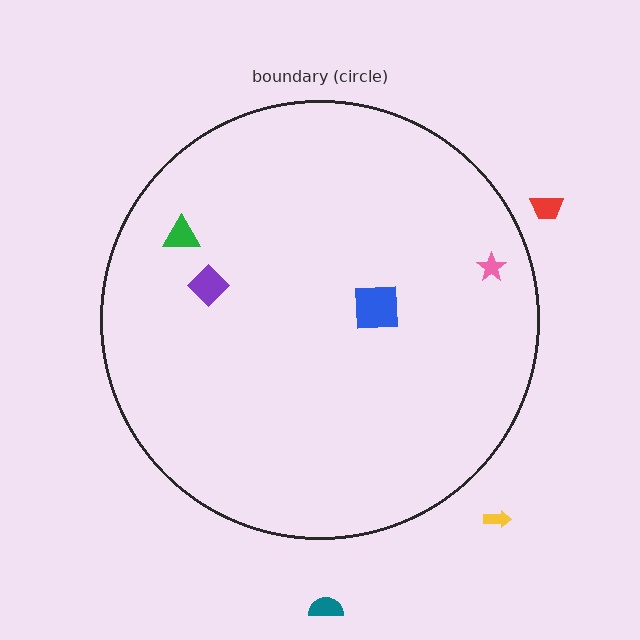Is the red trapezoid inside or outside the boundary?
Outside.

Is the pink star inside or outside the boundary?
Inside.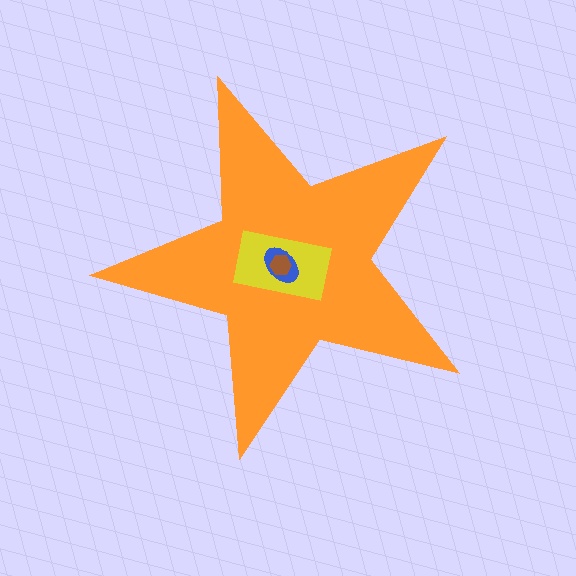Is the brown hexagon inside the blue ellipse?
Yes.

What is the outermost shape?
The orange star.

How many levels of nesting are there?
4.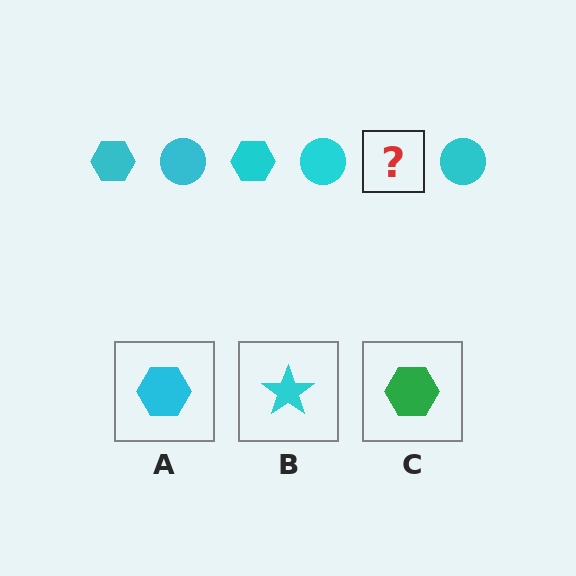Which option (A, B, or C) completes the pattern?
A.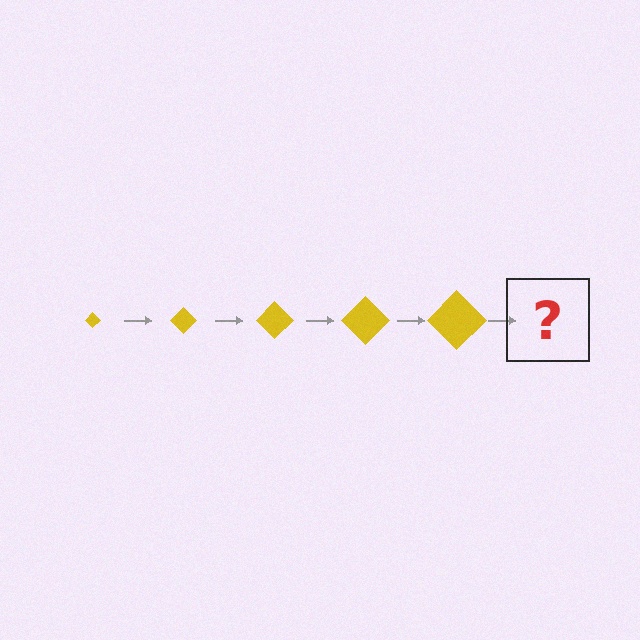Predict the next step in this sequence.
The next step is a yellow diamond, larger than the previous one.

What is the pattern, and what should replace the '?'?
The pattern is that the diamond gets progressively larger each step. The '?' should be a yellow diamond, larger than the previous one.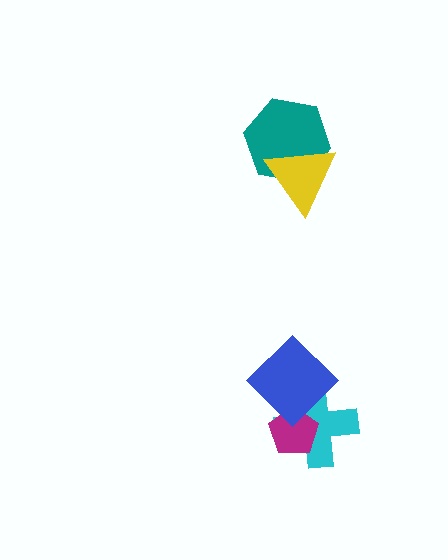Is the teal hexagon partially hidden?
Yes, it is partially covered by another shape.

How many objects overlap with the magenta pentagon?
2 objects overlap with the magenta pentagon.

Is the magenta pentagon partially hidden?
Yes, it is partially covered by another shape.